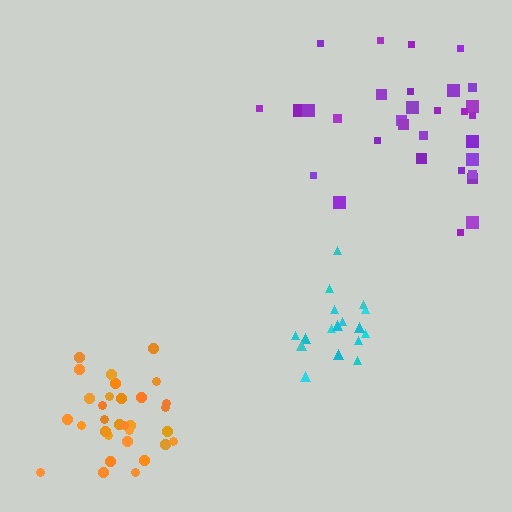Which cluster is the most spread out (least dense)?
Purple.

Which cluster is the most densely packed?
Orange.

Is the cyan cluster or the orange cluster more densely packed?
Orange.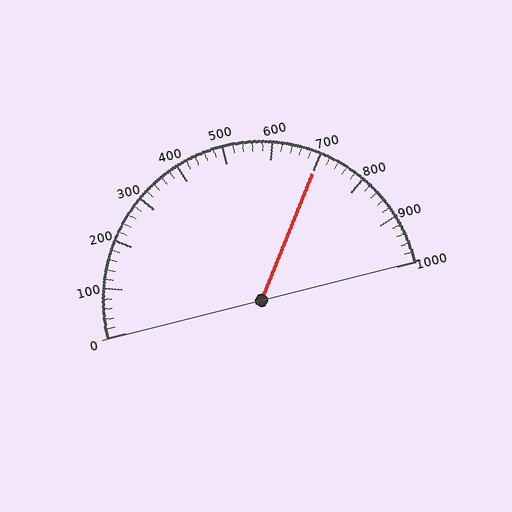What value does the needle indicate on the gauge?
The needle indicates approximately 700.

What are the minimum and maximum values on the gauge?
The gauge ranges from 0 to 1000.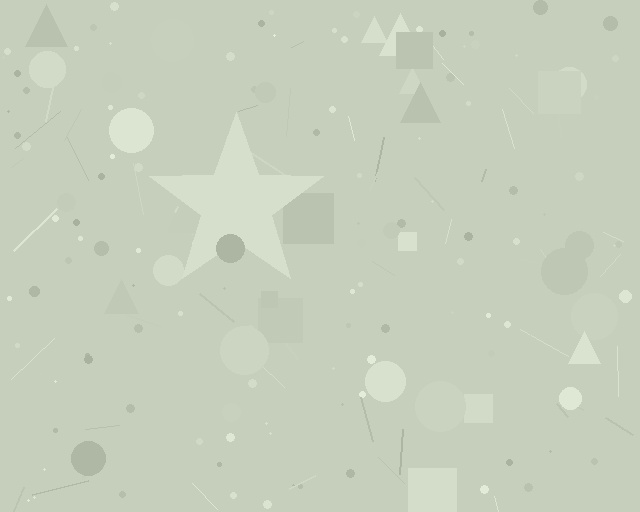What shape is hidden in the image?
A star is hidden in the image.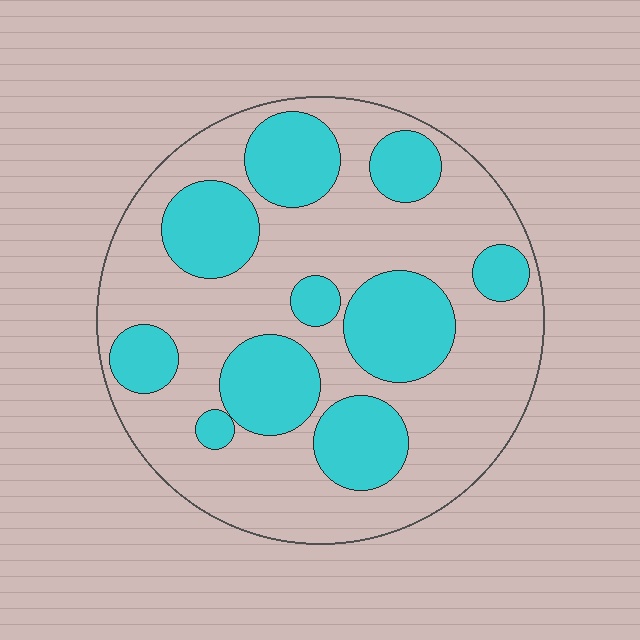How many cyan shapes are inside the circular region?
10.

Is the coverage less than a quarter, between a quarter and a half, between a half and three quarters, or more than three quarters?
Between a quarter and a half.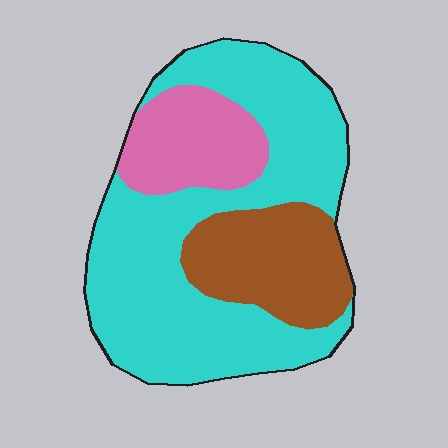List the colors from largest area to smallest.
From largest to smallest: cyan, brown, pink.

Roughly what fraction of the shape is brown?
Brown covers 21% of the shape.